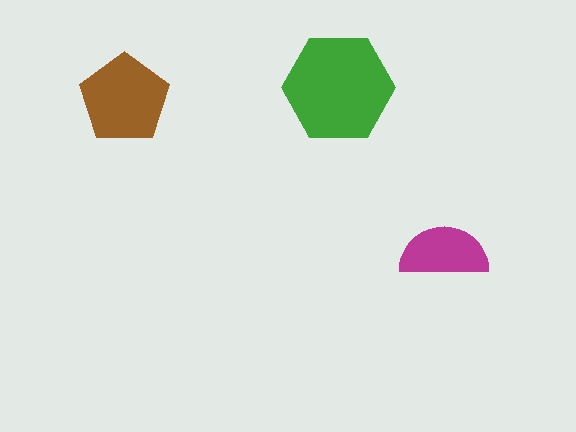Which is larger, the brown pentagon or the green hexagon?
The green hexagon.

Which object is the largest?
The green hexagon.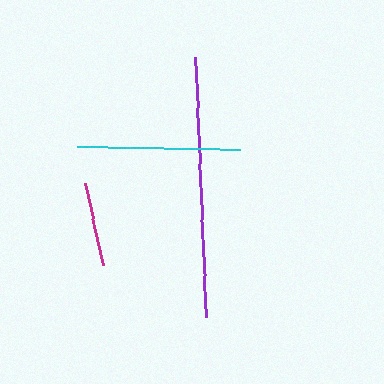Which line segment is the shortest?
The magenta line is the shortest at approximately 84 pixels.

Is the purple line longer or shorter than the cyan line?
The purple line is longer than the cyan line.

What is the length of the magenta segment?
The magenta segment is approximately 84 pixels long.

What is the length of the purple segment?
The purple segment is approximately 260 pixels long.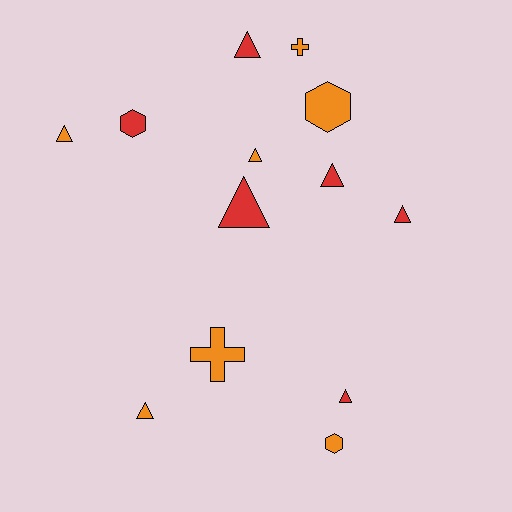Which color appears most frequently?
Orange, with 7 objects.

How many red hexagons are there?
There is 1 red hexagon.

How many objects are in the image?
There are 13 objects.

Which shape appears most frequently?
Triangle, with 8 objects.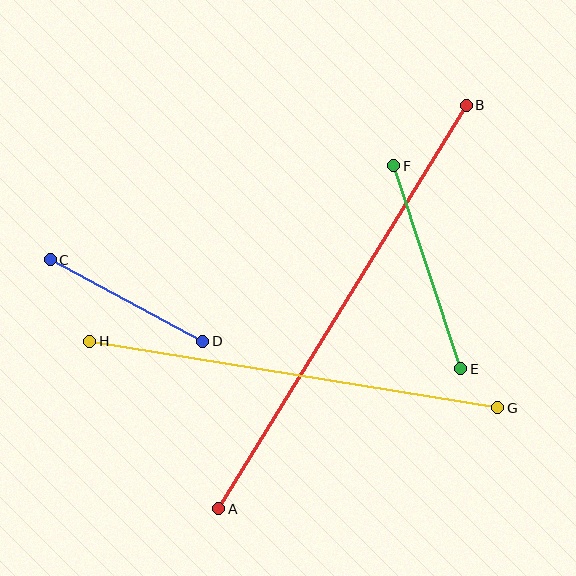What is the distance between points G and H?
The distance is approximately 413 pixels.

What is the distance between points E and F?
The distance is approximately 214 pixels.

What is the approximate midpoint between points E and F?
The midpoint is at approximately (427, 267) pixels.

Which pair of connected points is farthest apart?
Points A and B are farthest apart.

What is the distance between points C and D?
The distance is approximately 173 pixels.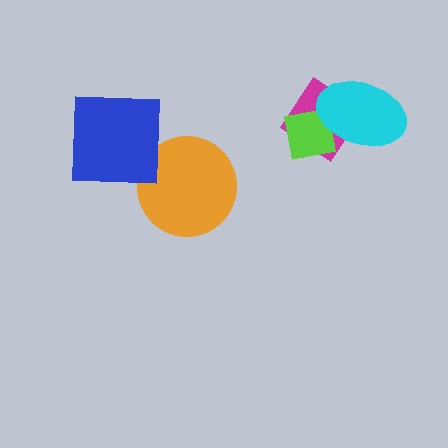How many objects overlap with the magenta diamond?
2 objects overlap with the magenta diamond.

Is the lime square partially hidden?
Yes, it is partially covered by another shape.